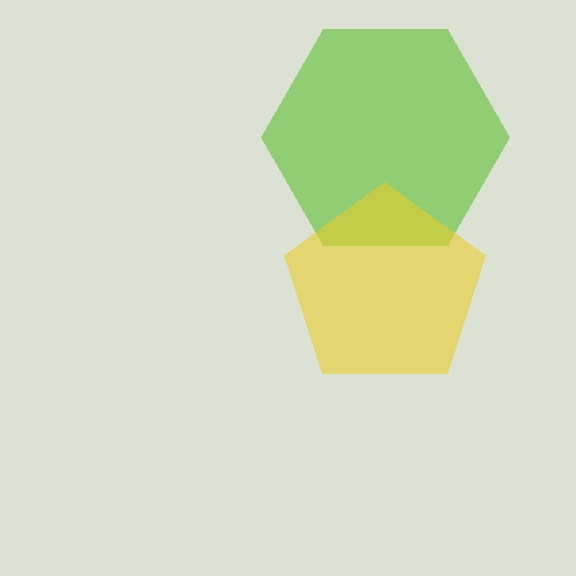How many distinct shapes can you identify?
There are 2 distinct shapes: a lime hexagon, a yellow pentagon.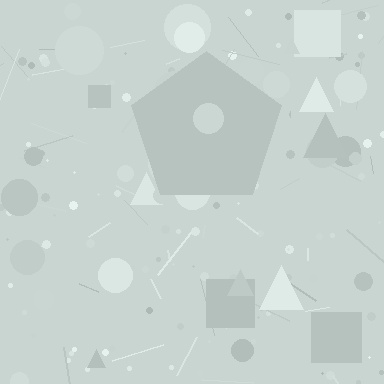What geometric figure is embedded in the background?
A pentagon is embedded in the background.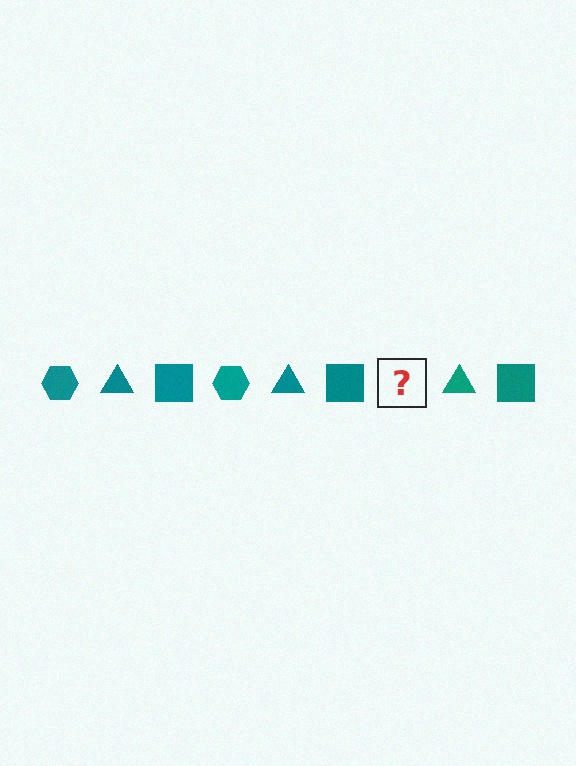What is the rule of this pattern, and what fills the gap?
The rule is that the pattern cycles through hexagon, triangle, square shapes in teal. The gap should be filled with a teal hexagon.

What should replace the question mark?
The question mark should be replaced with a teal hexagon.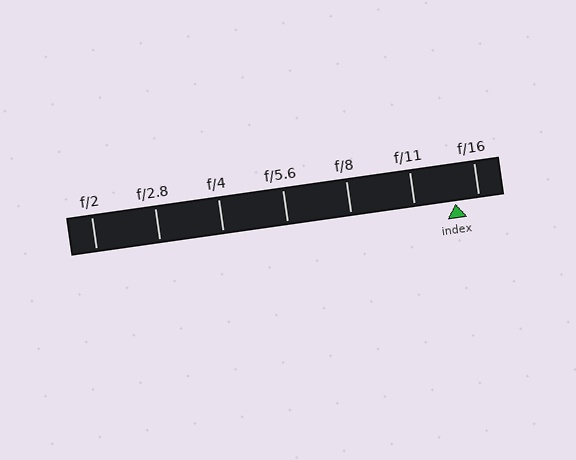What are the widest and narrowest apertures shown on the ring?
The widest aperture shown is f/2 and the narrowest is f/16.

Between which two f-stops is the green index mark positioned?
The index mark is between f/11 and f/16.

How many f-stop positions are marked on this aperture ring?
There are 7 f-stop positions marked.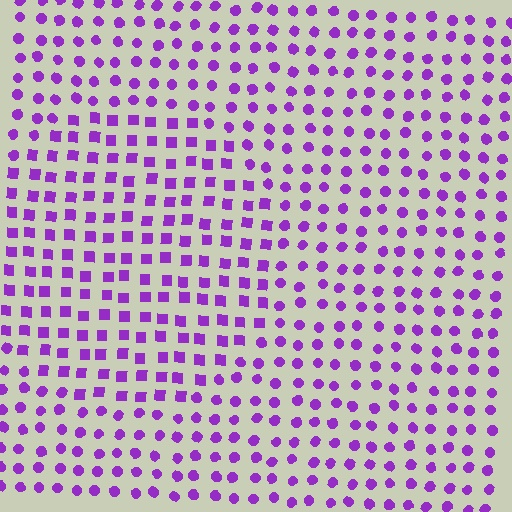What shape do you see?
I see a circle.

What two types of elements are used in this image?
The image uses squares inside the circle region and circles outside it.